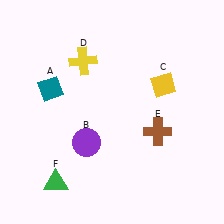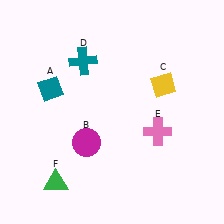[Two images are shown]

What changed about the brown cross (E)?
In Image 1, E is brown. In Image 2, it changed to pink.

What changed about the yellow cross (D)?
In Image 1, D is yellow. In Image 2, it changed to teal.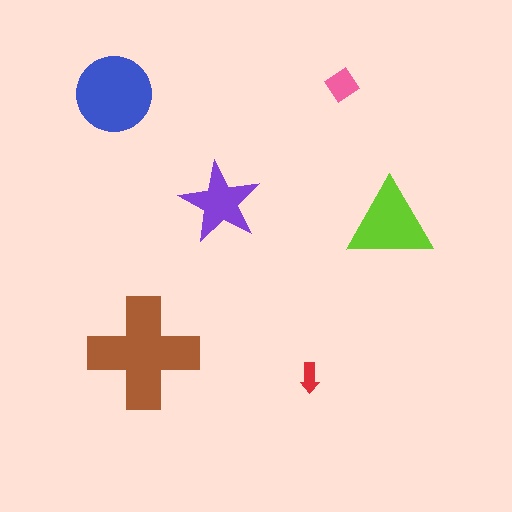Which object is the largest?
The brown cross.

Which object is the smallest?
The red arrow.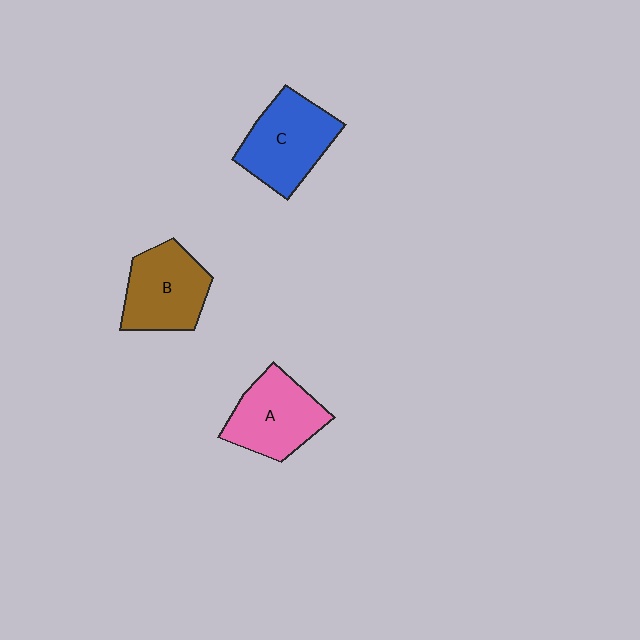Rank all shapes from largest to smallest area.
From largest to smallest: C (blue), B (brown), A (pink).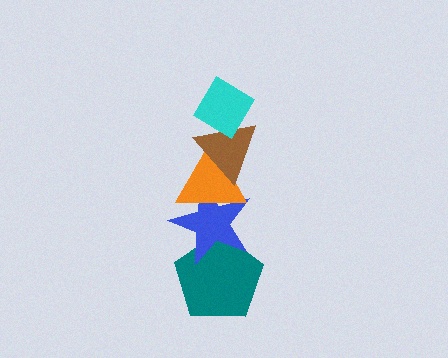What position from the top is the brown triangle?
The brown triangle is 2nd from the top.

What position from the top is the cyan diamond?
The cyan diamond is 1st from the top.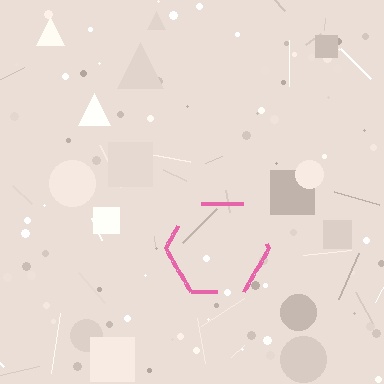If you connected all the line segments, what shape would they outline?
They would outline a hexagon.